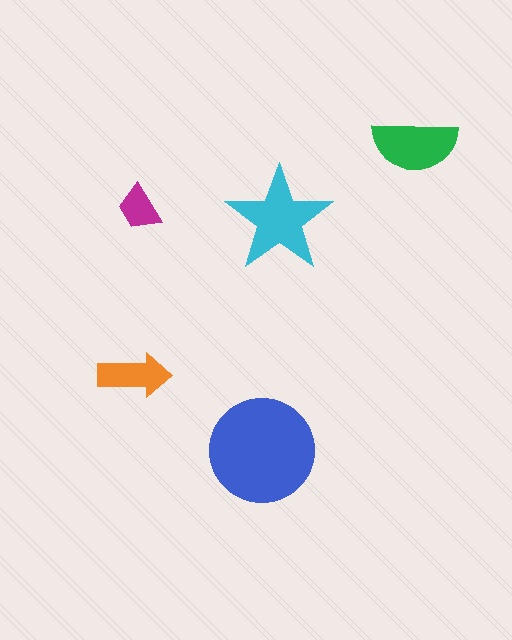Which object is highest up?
The green semicircle is topmost.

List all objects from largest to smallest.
The blue circle, the cyan star, the green semicircle, the orange arrow, the magenta trapezoid.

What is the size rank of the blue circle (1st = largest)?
1st.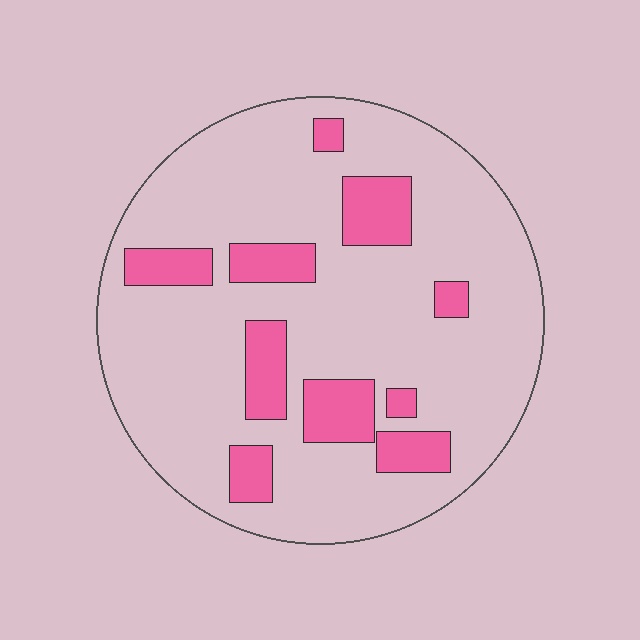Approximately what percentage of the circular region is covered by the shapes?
Approximately 20%.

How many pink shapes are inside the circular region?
10.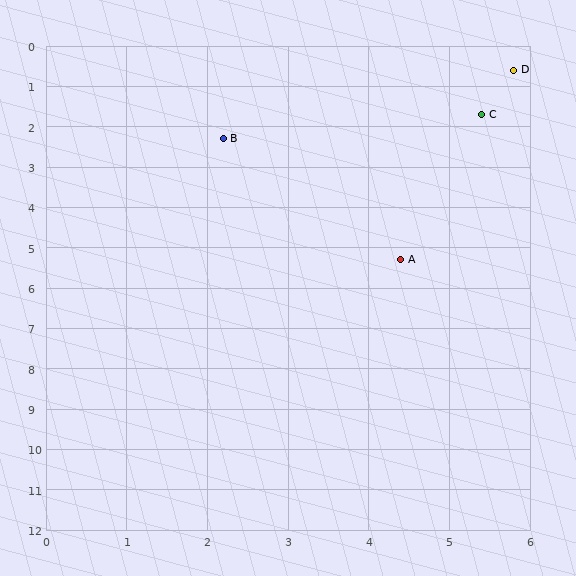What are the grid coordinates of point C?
Point C is at approximately (5.4, 1.7).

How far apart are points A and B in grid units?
Points A and B are about 3.7 grid units apart.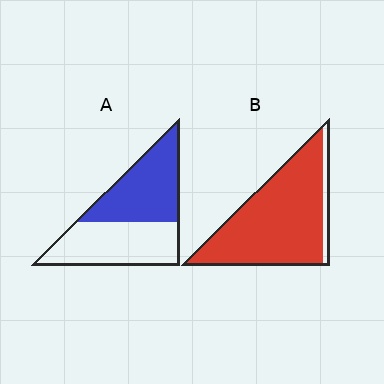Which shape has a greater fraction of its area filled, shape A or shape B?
Shape B.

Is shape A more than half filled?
Roughly half.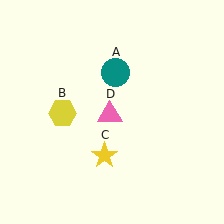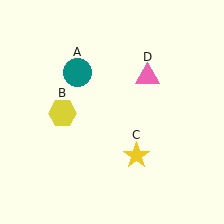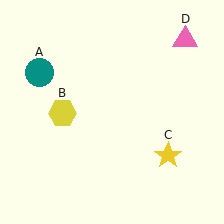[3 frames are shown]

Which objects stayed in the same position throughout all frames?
Yellow hexagon (object B) remained stationary.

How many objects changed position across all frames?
3 objects changed position: teal circle (object A), yellow star (object C), pink triangle (object D).